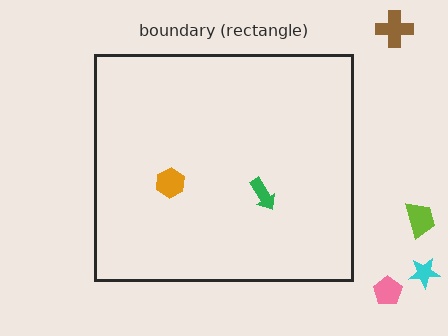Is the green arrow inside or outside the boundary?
Inside.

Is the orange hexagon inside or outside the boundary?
Inside.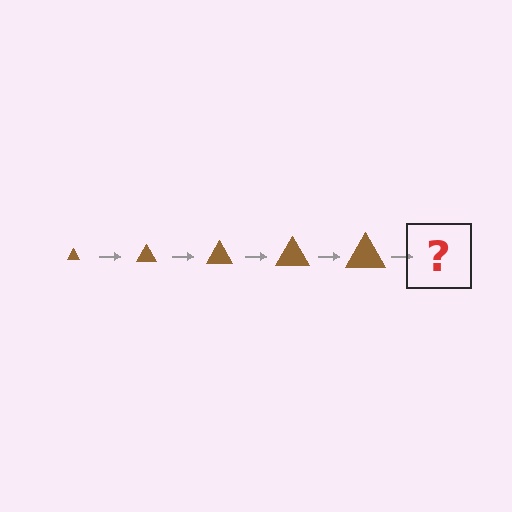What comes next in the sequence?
The next element should be a brown triangle, larger than the previous one.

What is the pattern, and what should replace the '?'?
The pattern is that the triangle gets progressively larger each step. The '?' should be a brown triangle, larger than the previous one.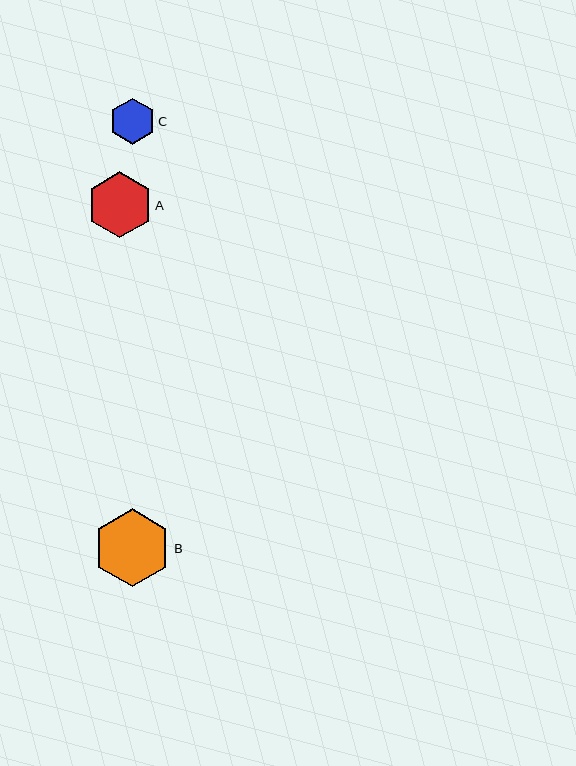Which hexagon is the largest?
Hexagon B is the largest with a size of approximately 78 pixels.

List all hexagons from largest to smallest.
From largest to smallest: B, A, C.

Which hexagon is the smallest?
Hexagon C is the smallest with a size of approximately 46 pixels.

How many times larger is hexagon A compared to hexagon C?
Hexagon A is approximately 1.4 times the size of hexagon C.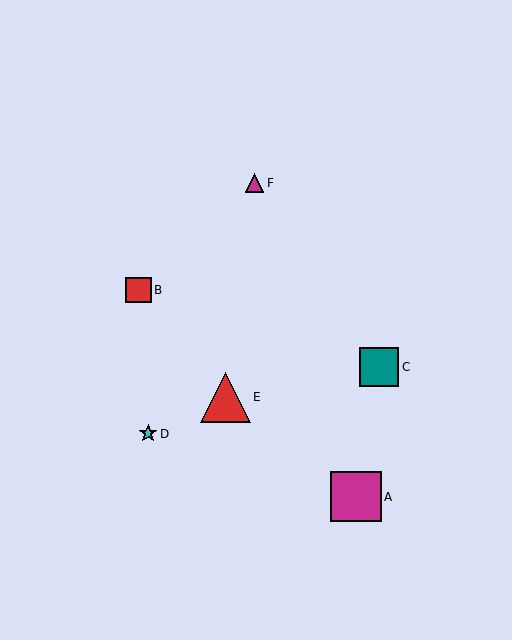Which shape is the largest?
The magenta square (labeled A) is the largest.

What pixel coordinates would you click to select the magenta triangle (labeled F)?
Click at (254, 183) to select the magenta triangle F.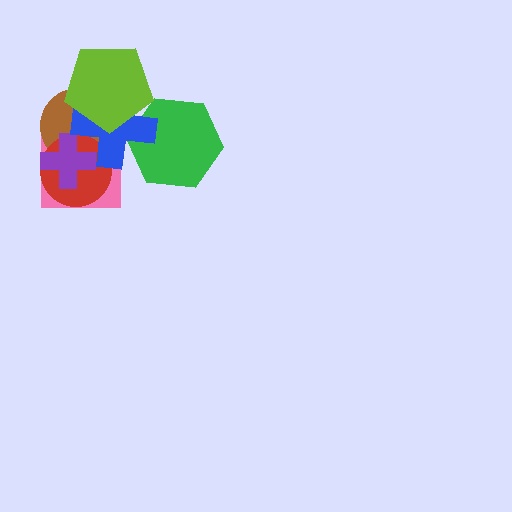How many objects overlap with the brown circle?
5 objects overlap with the brown circle.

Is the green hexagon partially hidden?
Yes, it is partially covered by another shape.